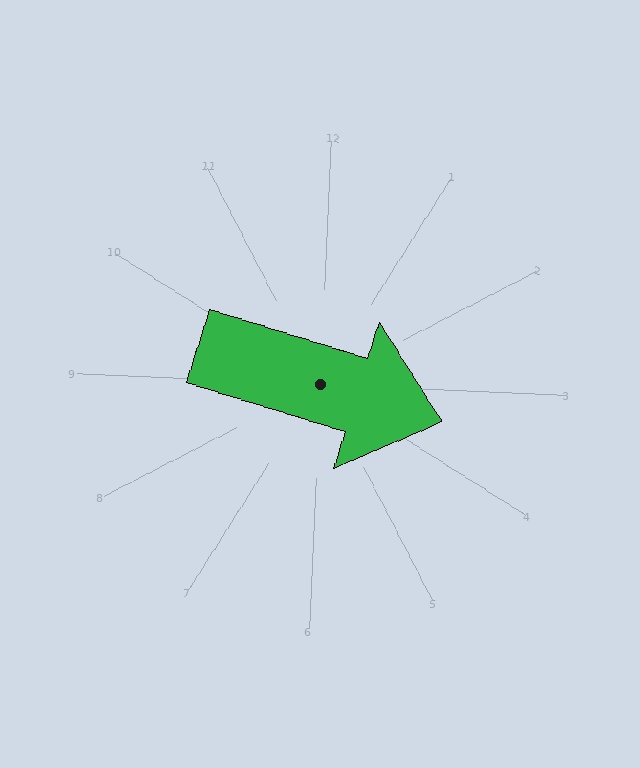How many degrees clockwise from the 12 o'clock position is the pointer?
Approximately 105 degrees.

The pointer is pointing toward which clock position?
Roughly 3 o'clock.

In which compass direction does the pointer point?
East.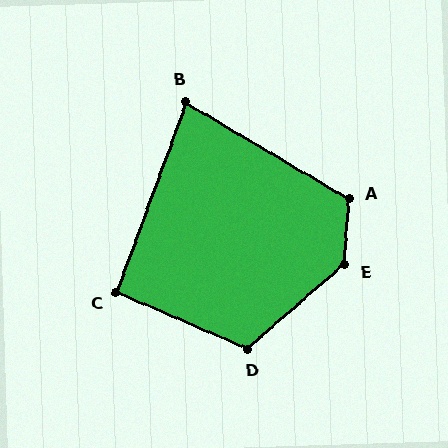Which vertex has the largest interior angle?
E, at approximately 135 degrees.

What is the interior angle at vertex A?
Approximately 117 degrees (obtuse).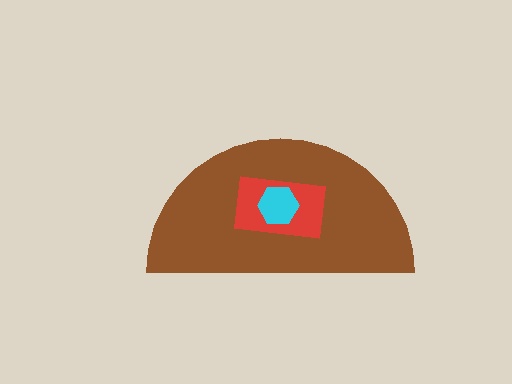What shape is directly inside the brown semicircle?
The red rectangle.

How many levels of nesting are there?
3.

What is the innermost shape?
The cyan hexagon.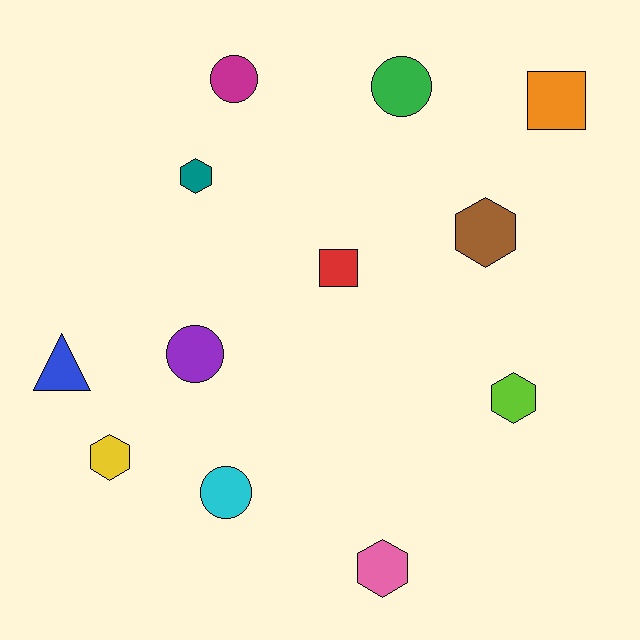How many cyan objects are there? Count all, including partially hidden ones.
There is 1 cyan object.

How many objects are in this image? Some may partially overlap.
There are 12 objects.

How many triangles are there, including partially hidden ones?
There is 1 triangle.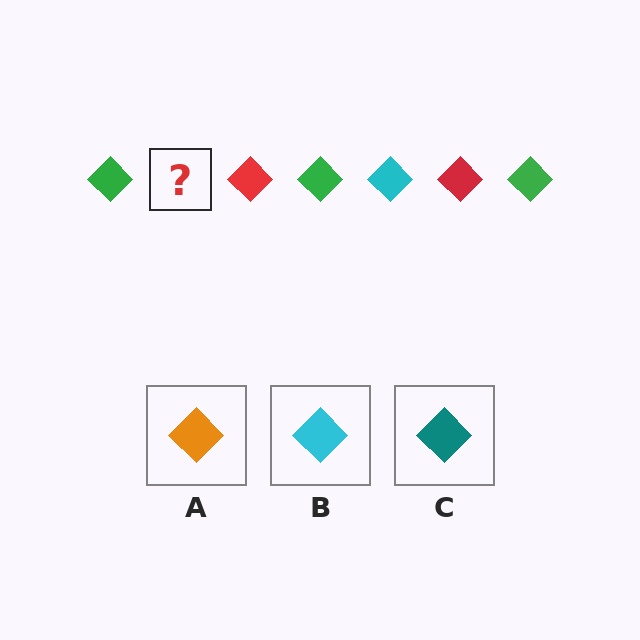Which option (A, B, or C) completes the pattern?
B.